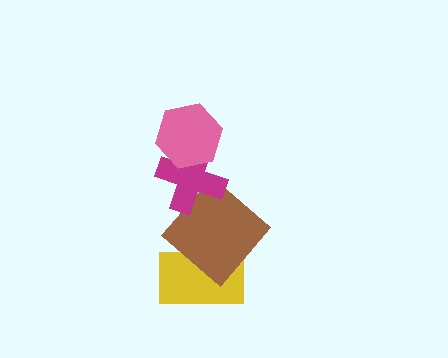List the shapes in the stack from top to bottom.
From top to bottom: the pink hexagon, the magenta cross, the brown diamond, the yellow rectangle.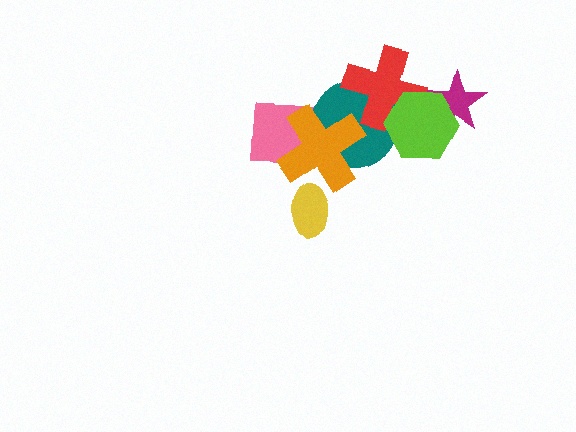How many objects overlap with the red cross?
2 objects overlap with the red cross.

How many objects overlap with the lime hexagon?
3 objects overlap with the lime hexagon.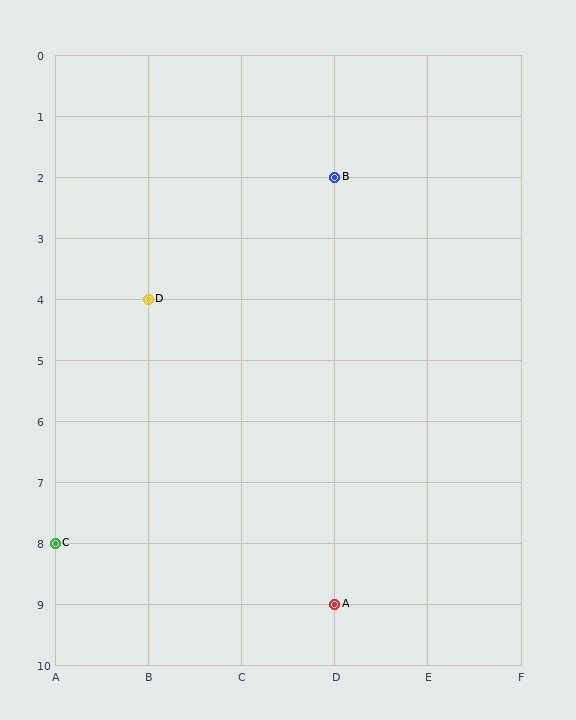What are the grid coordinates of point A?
Point A is at grid coordinates (D, 9).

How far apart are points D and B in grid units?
Points D and B are 2 columns and 2 rows apart (about 2.8 grid units diagonally).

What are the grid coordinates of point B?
Point B is at grid coordinates (D, 2).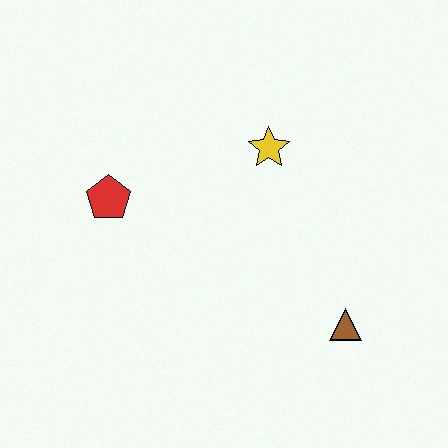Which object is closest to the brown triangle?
The yellow star is closest to the brown triangle.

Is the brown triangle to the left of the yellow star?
No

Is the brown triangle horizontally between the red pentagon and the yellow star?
No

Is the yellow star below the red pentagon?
No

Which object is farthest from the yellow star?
The brown triangle is farthest from the yellow star.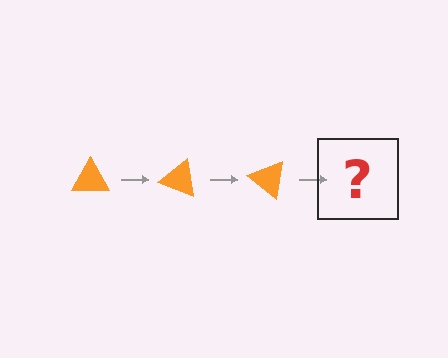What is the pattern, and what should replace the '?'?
The pattern is that the triangle rotates 20 degrees each step. The '?' should be an orange triangle rotated 60 degrees.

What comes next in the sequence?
The next element should be an orange triangle rotated 60 degrees.